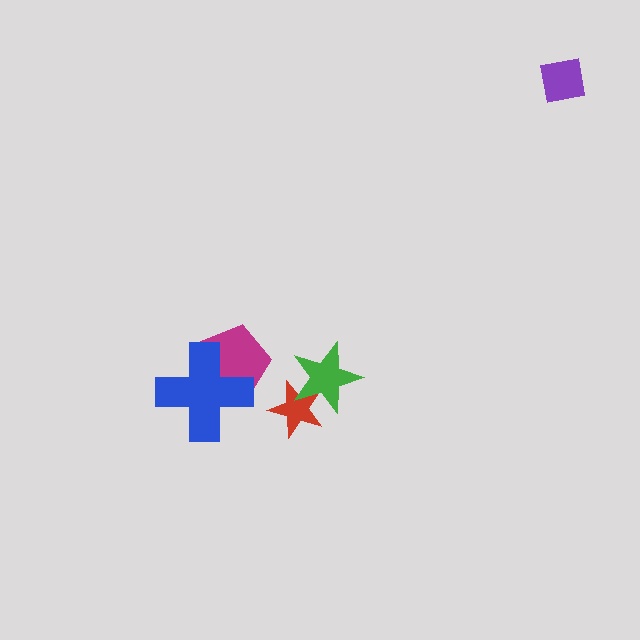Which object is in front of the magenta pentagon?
The blue cross is in front of the magenta pentagon.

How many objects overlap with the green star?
1 object overlaps with the green star.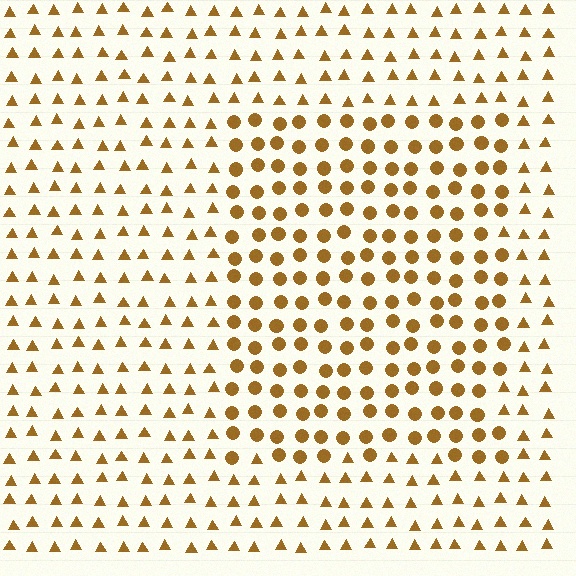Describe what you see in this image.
The image is filled with small brown elements arranged in a uniform grid. A rectangle-shaped region contains circles, while the surrounding area contains triangles. The boundary is defined purely by the change in element shape.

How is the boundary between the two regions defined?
The boundary is defined by a change in element shape: circles inside vs. triangles outside. All elements share the same color and spacing.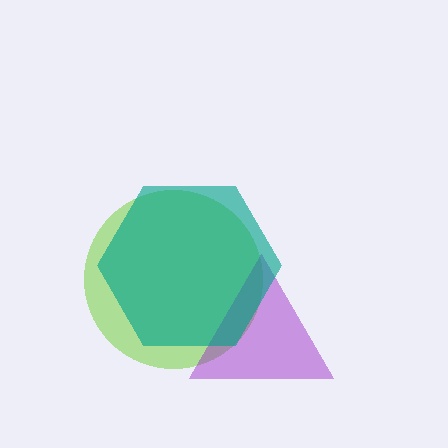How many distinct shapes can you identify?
There are 3 distinct shapes: a lime circle, a purple triangle, a teal hexagon.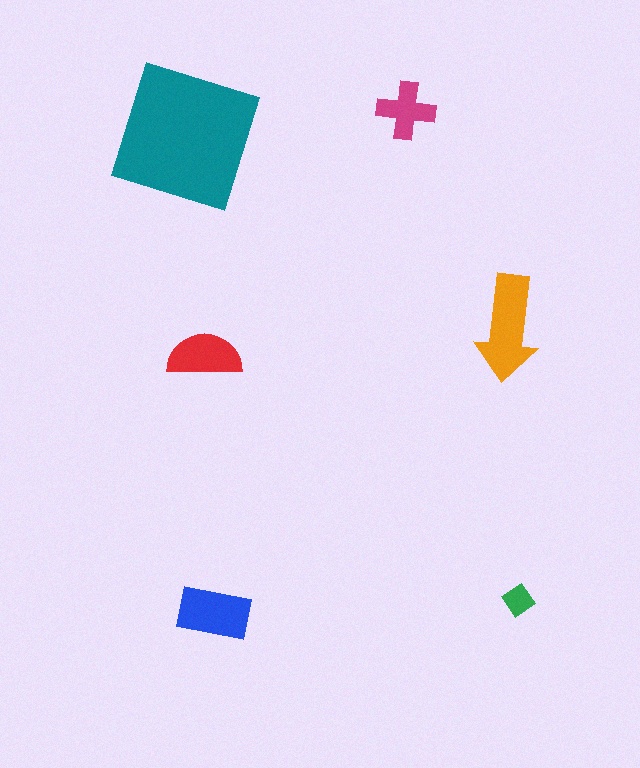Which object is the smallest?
The green diamond.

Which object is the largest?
The teal square.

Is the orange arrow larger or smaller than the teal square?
Smaller.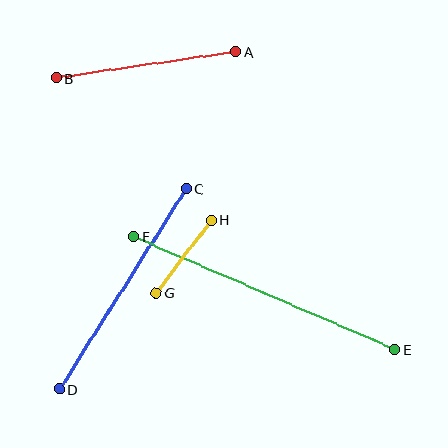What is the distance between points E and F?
The distance is approximately 285 pixels.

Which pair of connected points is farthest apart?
Points E and F are farthest apart.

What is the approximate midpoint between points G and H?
The midpoint is at approximately (184, 256) pixels.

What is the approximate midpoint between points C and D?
The midpoint is at approximately (123, 289) pixels.